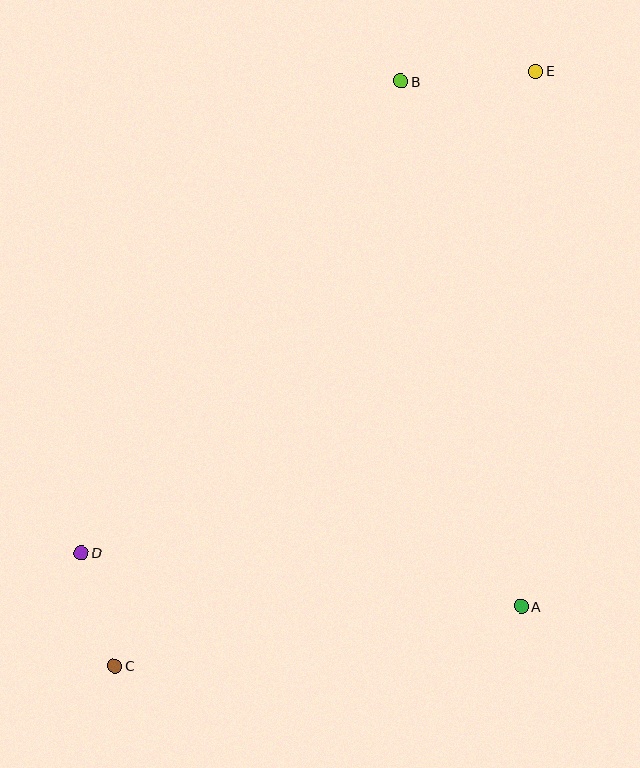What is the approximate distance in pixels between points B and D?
The distance between B and D is approximately 569 pixels.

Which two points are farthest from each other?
Points C and E are farthest from each other.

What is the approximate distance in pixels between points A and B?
The distance between A and B is approximately 539 pixels.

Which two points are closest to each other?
Points C and D are closest to each other.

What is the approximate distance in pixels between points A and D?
The distance between A and D is approximately 443 pixels.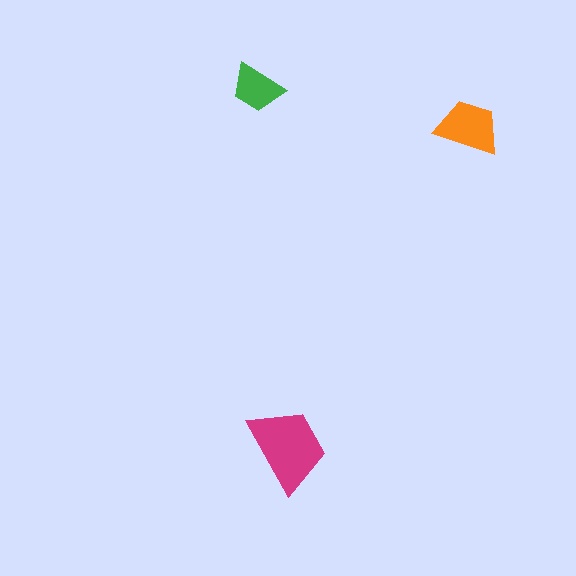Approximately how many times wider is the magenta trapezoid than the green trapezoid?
About 1.5 times wider.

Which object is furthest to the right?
The orange trapezoid is rightmost.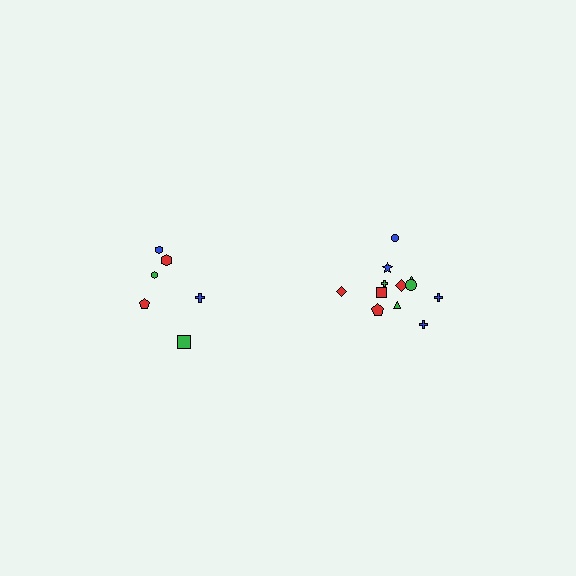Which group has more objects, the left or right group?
The right group.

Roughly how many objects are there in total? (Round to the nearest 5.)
Roughly 20 objects in total.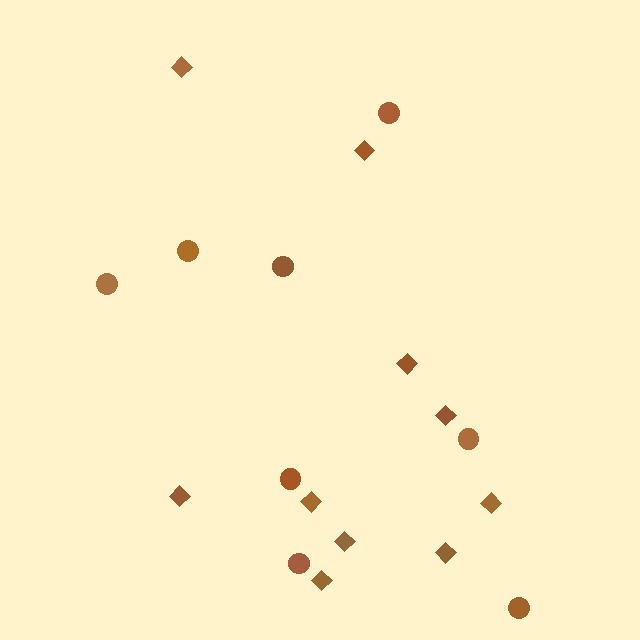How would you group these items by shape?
There are 2 groups: one group of diamonds (10) and one group of circles (8).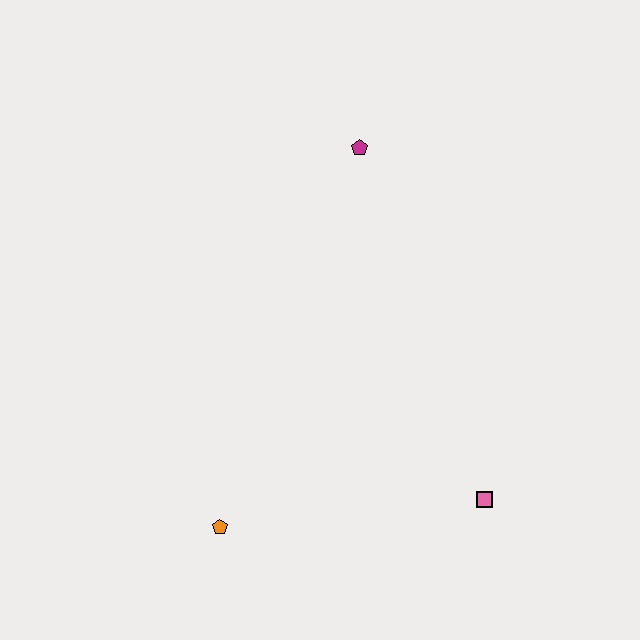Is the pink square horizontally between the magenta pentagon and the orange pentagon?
No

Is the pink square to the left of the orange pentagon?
No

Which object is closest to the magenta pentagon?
The pink square is closest to the magenta pentagon.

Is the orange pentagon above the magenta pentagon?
No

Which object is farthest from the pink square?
The magenta pentagon is farthest from the pink square.